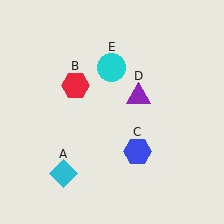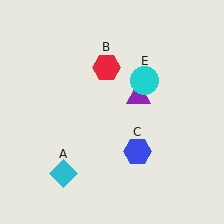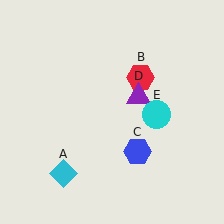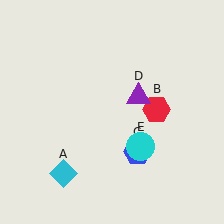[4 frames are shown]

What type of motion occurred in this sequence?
The red hexagon (object B), cyan circle (object E) rotated clockwise around the center of the scene.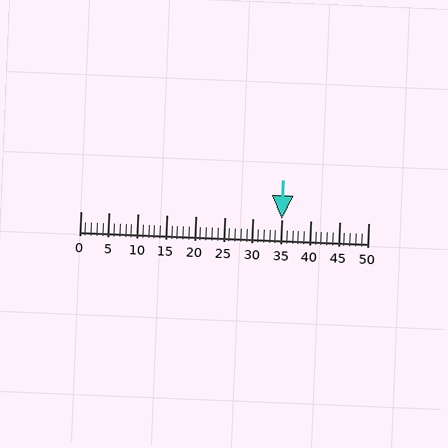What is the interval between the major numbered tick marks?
The major tick marks are spaced 5 units apart.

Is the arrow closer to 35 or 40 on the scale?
The arrow is closer to 35.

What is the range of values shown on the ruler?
The ruler shows values from 0 to 50.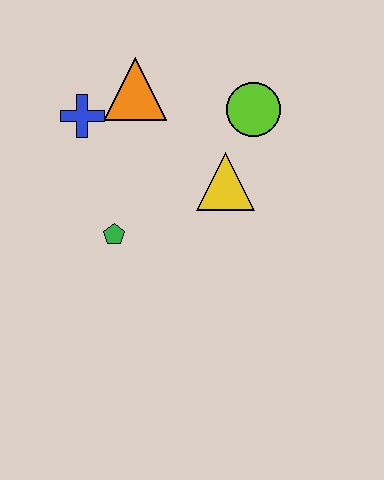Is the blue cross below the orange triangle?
Yes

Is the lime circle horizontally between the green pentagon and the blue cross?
No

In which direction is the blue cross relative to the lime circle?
The blue cross is to the left of the lime circle.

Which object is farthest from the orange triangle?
The green pentagon is farthest from the orange triangle.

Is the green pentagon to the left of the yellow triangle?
Yes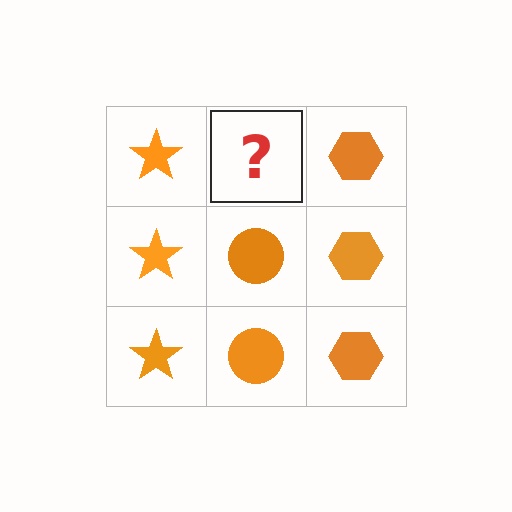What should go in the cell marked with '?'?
The missing cell should contain an orange circle.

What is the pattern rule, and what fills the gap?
The rule is that each column has a consistent shape. The gap should be filled with an orange circle.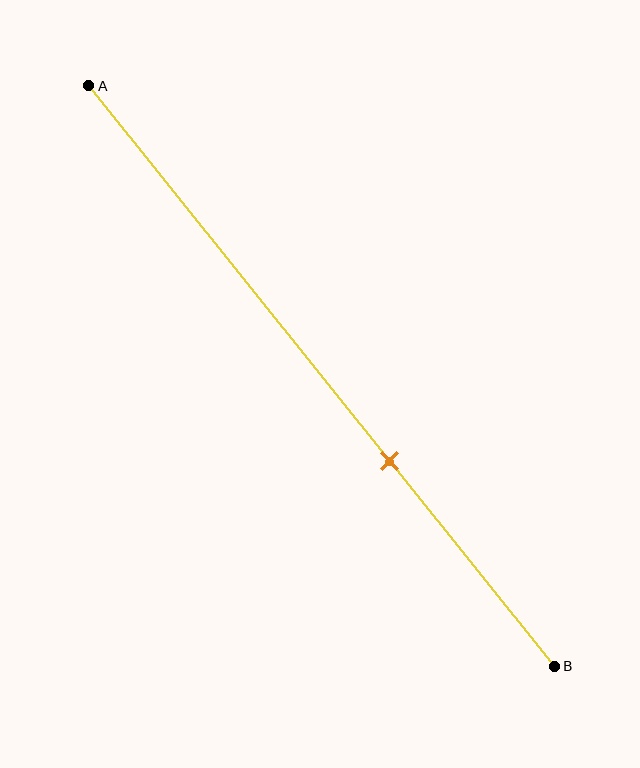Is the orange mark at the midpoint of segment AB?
No, the mark is at about 65% from A, not at the 50% midpoint.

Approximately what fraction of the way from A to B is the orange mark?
The orange mark is approximately 65% of the way from A to B.